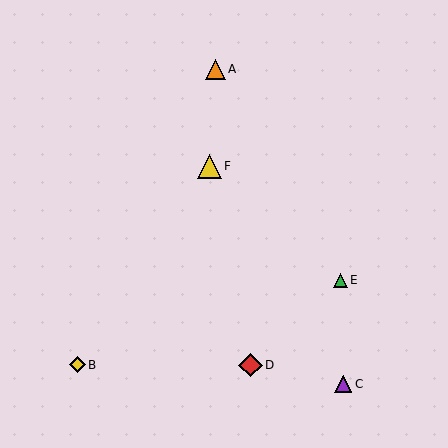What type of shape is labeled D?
Shape D is a red diamond.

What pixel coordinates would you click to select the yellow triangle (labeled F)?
Click at (210, 166) to select the yellow triangle F.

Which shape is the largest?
The red diamond (labeled D) is the largest.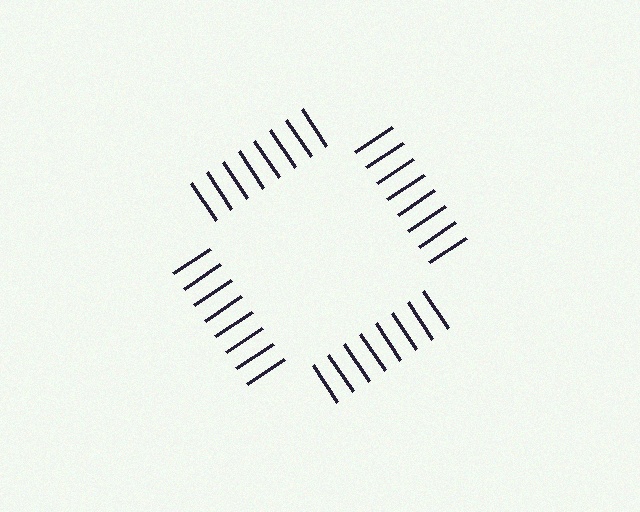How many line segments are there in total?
32 — 8 along each of the 4 edges.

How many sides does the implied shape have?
4 sides — the line-ends trace a square.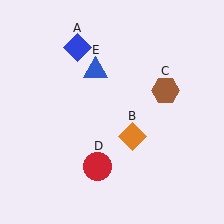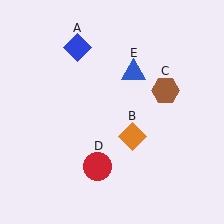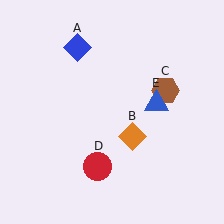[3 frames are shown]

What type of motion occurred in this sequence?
The blue triangle (object E) rotated clockwise around the center of the scene.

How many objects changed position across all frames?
1 object changed position: blue triangle (object E).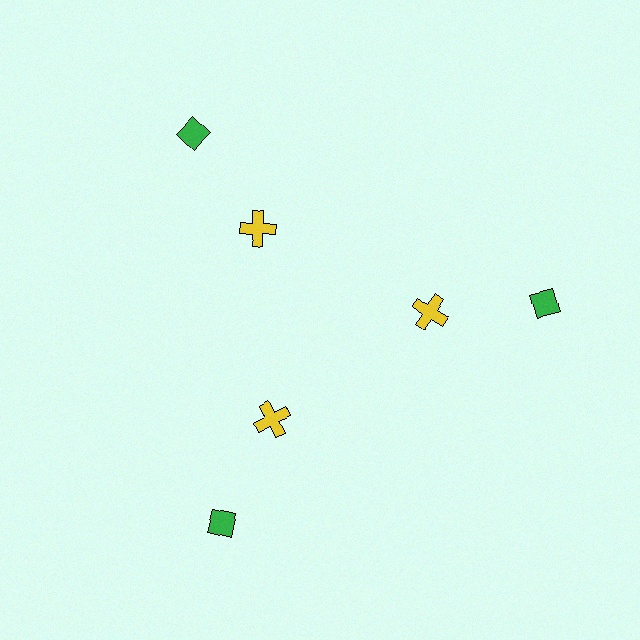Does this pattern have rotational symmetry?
Yes, this pattern has 3-fold rotational symmetry. It looks the same after rotating 120 degrees around the center.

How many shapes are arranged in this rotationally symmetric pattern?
There are 6 shapes, arranged in 3 groups of 2.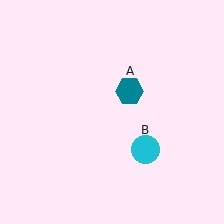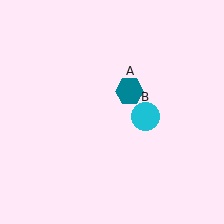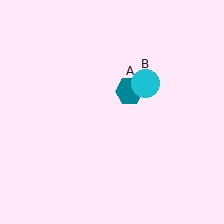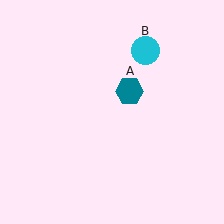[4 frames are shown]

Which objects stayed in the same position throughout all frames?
Teal hexagon (object A) remained stationary.